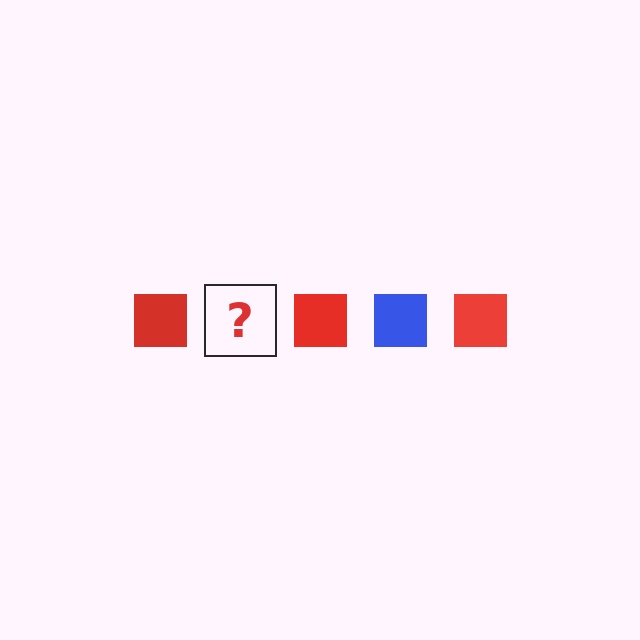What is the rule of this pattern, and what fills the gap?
The rule is that the pattern cycles through red, blue squares. The gap should be filled with a blue square.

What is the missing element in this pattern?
The missing element is a blue square.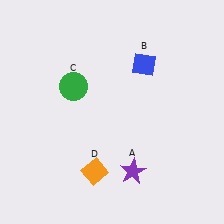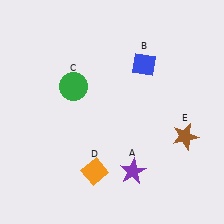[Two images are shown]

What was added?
A brown star (E) was added in Image 2.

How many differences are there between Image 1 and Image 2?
There is 1 difference between the two images.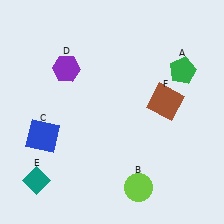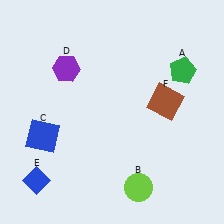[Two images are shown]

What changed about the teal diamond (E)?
In Image 1, E is teal. In Image 2, it changed to blue.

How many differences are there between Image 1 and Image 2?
There is 1 difference between the two images.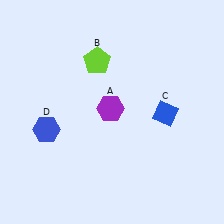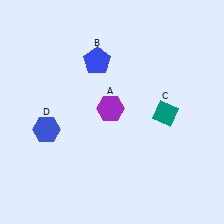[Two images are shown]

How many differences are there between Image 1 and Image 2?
There are 2 differences between the two images.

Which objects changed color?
B changed from lime to blue. C changed from blue to teal.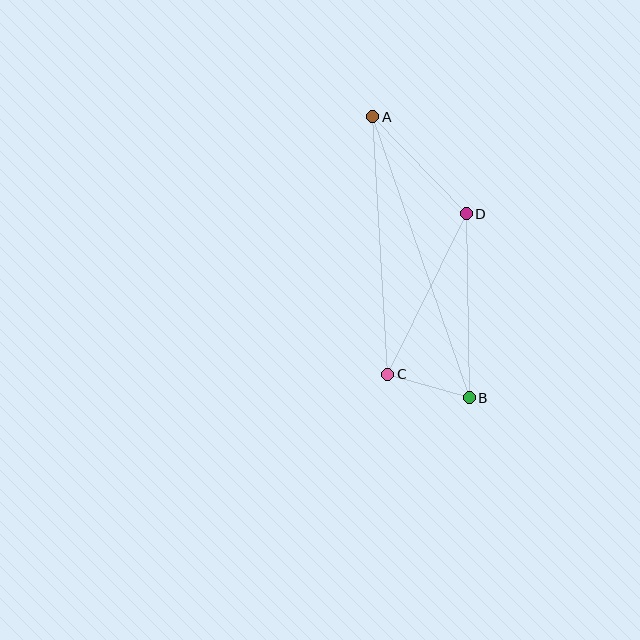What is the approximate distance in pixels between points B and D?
The distance between B and D is approximately 184 pixels.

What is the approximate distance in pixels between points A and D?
The distance between A and D is approximately 135 pixels.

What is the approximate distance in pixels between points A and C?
The distance between A and C is approximately 258 pixels.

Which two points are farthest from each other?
Points A and B are farthest from each other.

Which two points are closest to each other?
Points B and C are closest to each other.